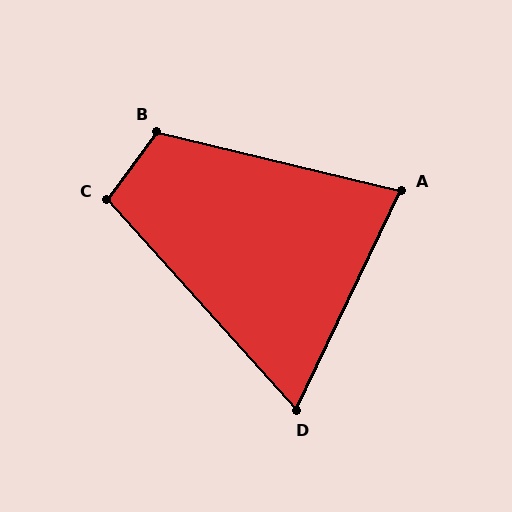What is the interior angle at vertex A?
Approximately 78 degrees (acute).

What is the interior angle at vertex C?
Approximately 102 degrees (obtuse).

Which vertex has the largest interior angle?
B, at approximately 112 degrees.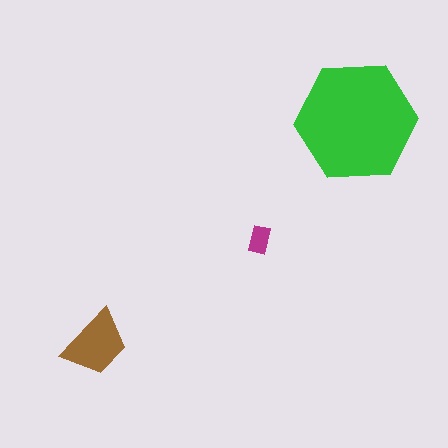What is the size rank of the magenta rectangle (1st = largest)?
3rd.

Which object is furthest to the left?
The brown trapezoid is leftmost.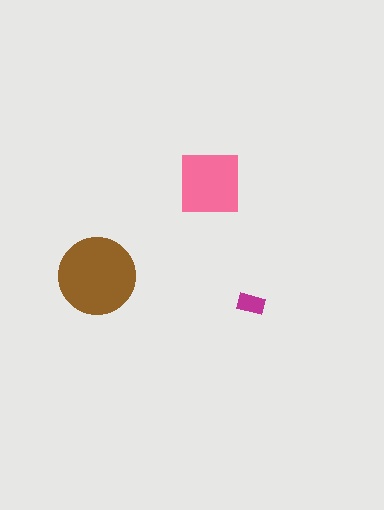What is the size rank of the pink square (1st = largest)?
2nd.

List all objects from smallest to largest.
The magenta rectangle, the pink square, the brown circle.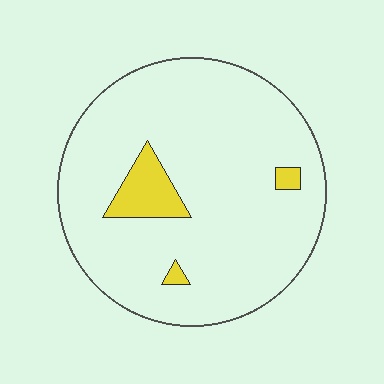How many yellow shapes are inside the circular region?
3.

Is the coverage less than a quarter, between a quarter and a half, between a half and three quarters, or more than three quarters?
Less than a quarter.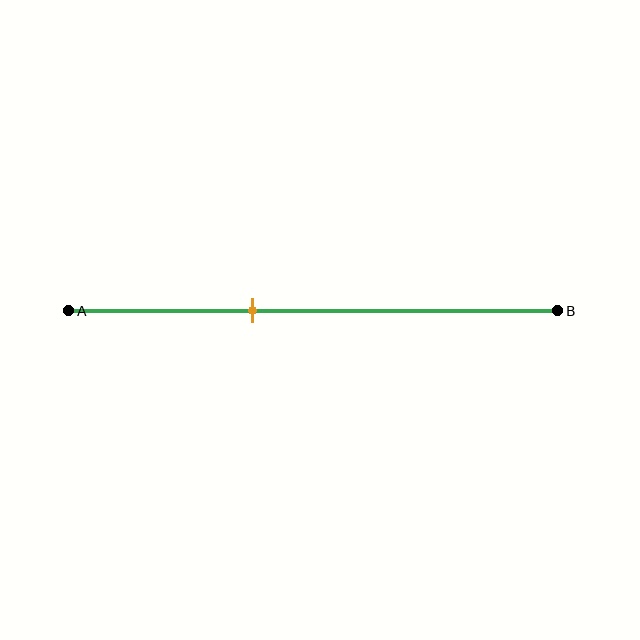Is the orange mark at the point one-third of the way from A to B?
No, the mark is at about 40% from A, not at the 33% one-third point.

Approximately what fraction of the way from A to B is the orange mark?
The orange mark is approximately 40% of the way from A to B.